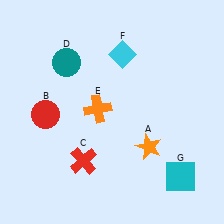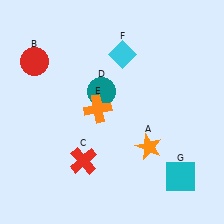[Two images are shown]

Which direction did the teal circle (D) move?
The teal circle (D) moved right.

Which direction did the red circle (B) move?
The red circle (B) moved up.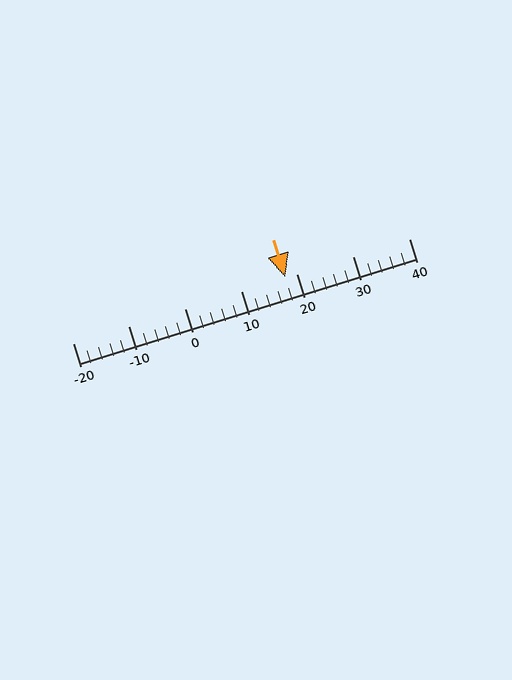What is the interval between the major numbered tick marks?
The major tick marks are spaced 10 units apart.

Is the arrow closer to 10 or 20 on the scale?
The arrow is closer to 20.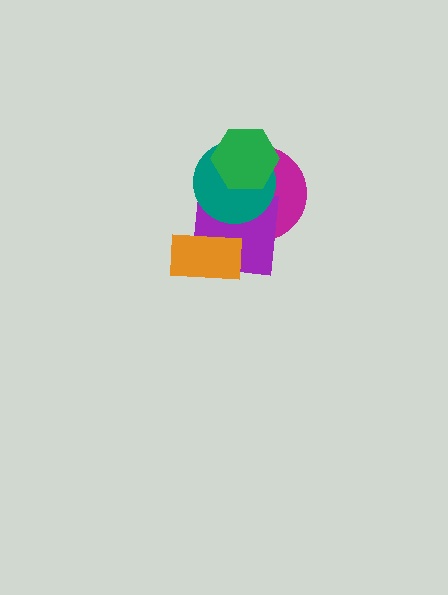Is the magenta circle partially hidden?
Yes, it is partially covered by another shape.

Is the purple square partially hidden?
Yes, it is partially covered by another shape.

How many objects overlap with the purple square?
3 objects overlap with the purple square.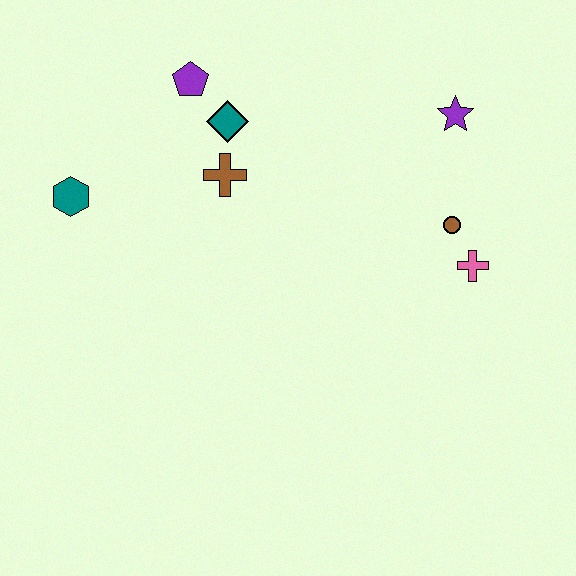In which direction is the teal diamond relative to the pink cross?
The teal diamond is to the left of the pink cross.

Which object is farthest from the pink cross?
The teal hexagon is farthest from the pink cross.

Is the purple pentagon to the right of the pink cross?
No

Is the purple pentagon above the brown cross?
Yes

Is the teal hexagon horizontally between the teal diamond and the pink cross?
No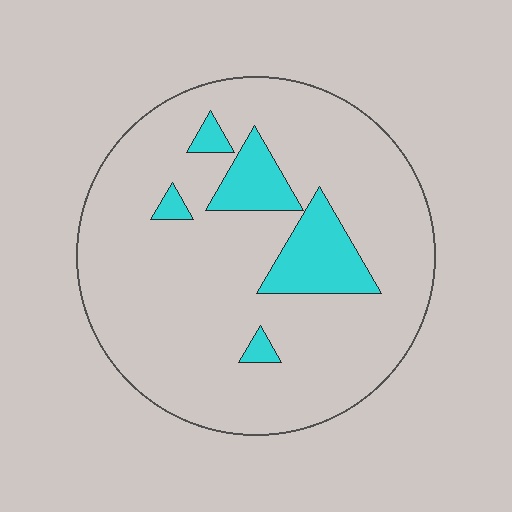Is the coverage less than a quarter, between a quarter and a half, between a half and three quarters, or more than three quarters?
Less than a quarter.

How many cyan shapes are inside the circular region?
5.